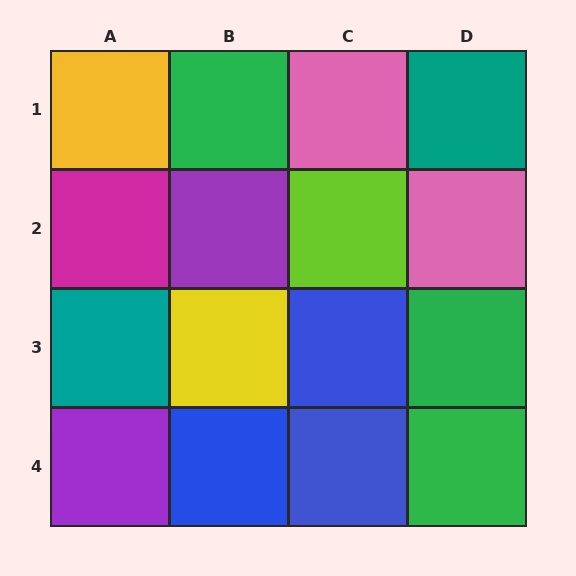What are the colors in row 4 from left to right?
Purple, blue, blue, green.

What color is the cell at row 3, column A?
Teal.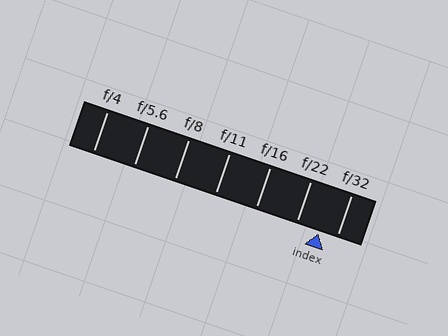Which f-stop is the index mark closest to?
The index mark is closest to f/32.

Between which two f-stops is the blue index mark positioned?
The index mark is between f/22 and f/32.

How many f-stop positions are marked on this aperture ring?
There are 7 f-stop positions marked.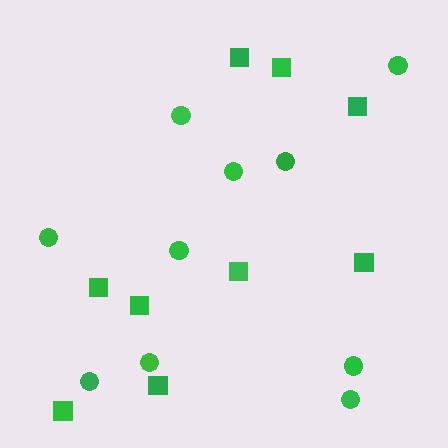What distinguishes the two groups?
There are 2 groups: one group of squares (9) and one group of circles (10).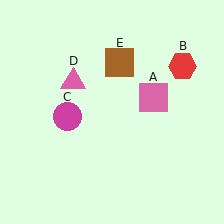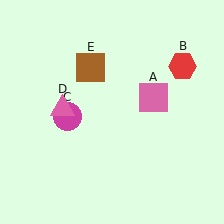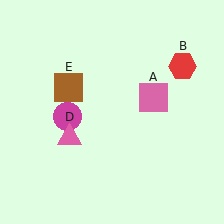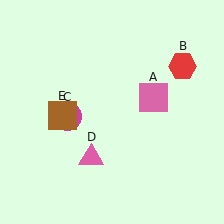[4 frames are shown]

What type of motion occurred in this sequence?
The pink triangle (object D), brown square (object E) rotated counterclockwise around the center of the scene.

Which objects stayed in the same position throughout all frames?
Pink square (object A) and red hexagon (object B) and magenta circle (object C) remained stationary.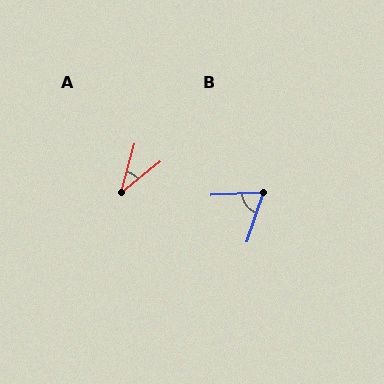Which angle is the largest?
B, at approximately 68 degrees.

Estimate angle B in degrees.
Approximately 68 degrees.